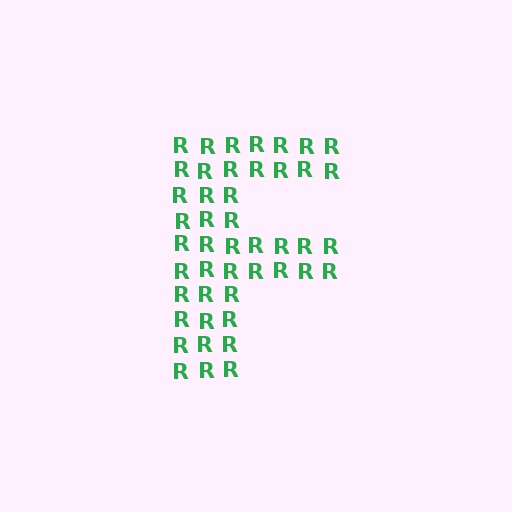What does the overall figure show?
The overall figure shows the letter F.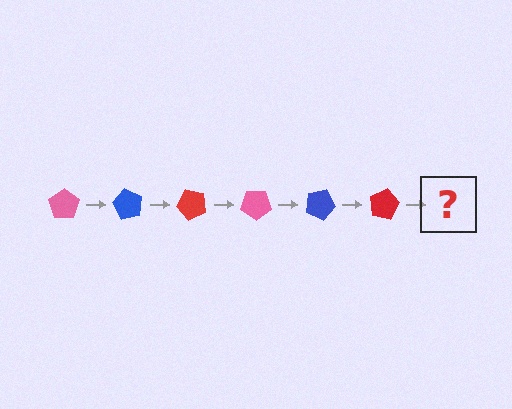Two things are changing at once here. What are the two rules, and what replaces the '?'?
The two rules are that it rotates 60 degrees each step and the color cycles through pink, blue, and red. The '?' should be a pink pentagon, rotated 360 degrees from the start.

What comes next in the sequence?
The next element should be a pink pentagon, rotated 360 degrees from the start.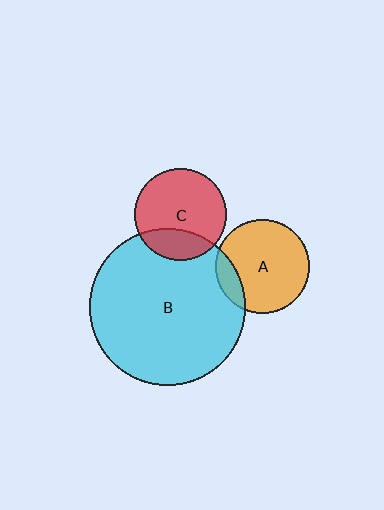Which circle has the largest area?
Circle B (cyan).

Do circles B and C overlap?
Yes.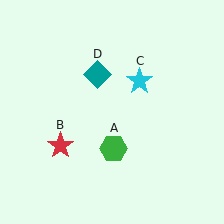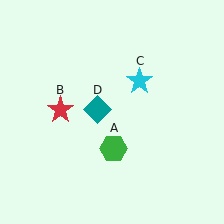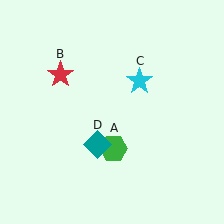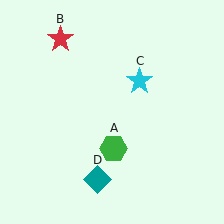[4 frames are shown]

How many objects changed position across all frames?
2 objects changed position: red star (object B), teal diamond (object D).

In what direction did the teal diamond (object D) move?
The teal diamond (object D) moved down.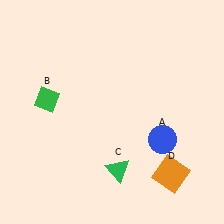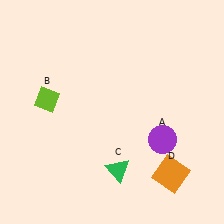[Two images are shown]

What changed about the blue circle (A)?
In Image 1, A is blue. In Image 2, it changed to purple.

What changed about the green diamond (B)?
In Image 1, B is green. In Image 2, it changed to lime.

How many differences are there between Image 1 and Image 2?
There are 2 differences between the two images.